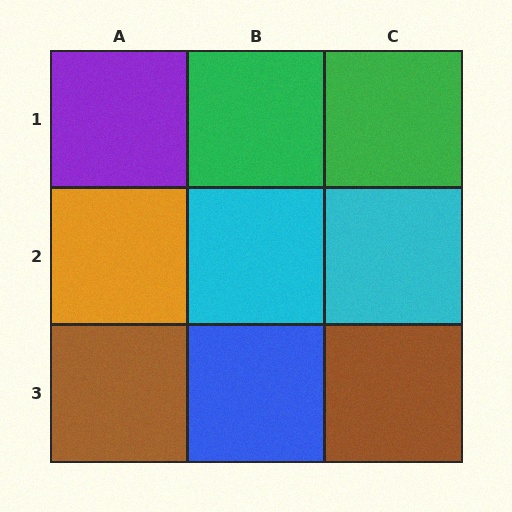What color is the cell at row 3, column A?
Brown.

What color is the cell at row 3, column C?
Brown.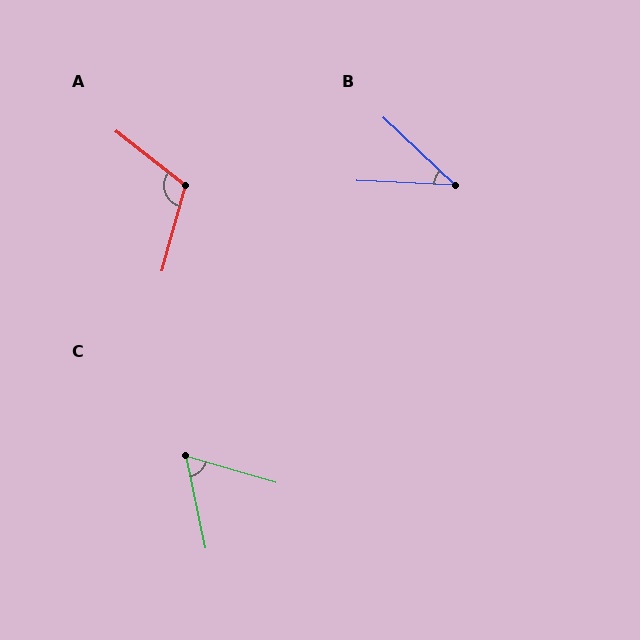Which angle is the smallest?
B, at approximately 41 degrees.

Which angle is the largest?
A, at approximately 113 degrees.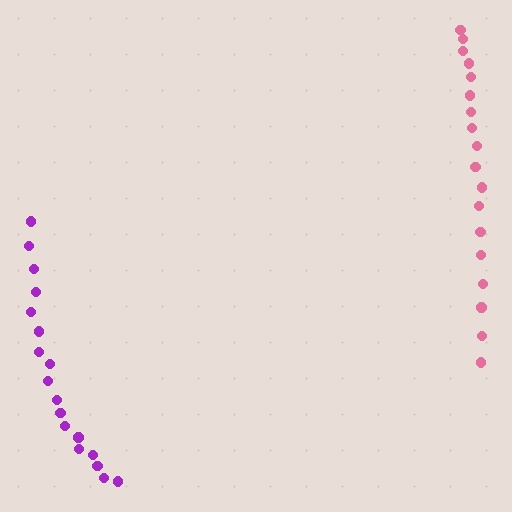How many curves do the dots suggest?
There are 2 distinct paths.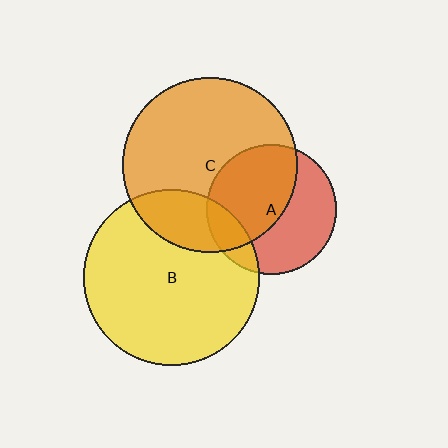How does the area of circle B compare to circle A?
Approximately 1.9 times.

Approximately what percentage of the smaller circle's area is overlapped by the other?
Approximately 15%.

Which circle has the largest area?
Circle B (yellow).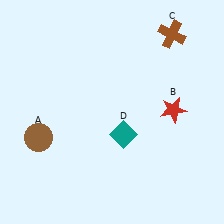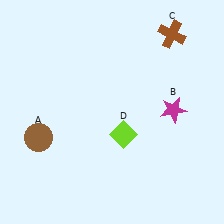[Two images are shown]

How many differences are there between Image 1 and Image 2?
There are 2 differences between the two images.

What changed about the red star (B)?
In Image 1, B is red. In Image 2, it changed to magenta.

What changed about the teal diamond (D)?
In Image 1, D is teal. In Image 2, it changed to lime.